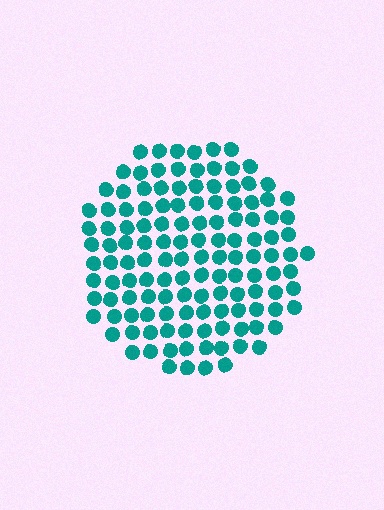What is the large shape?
The large shape is a circle.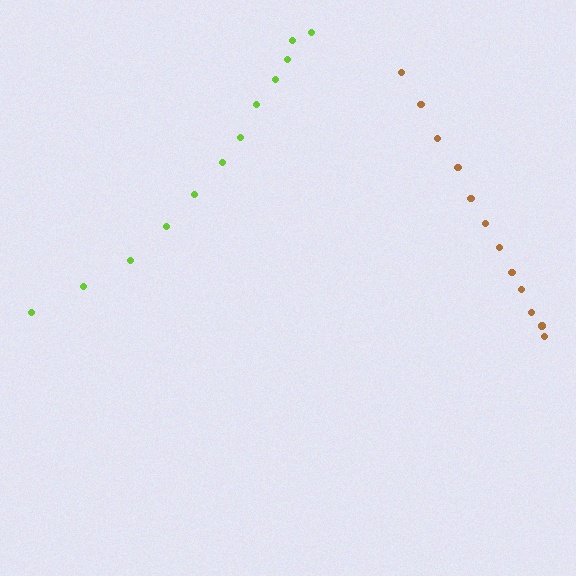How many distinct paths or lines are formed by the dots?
There are 2 distinct paths.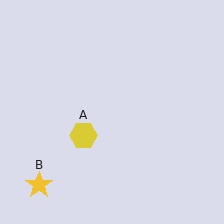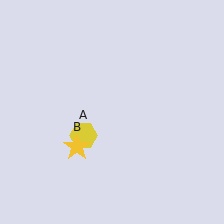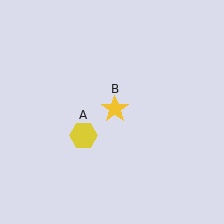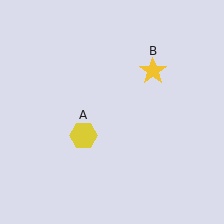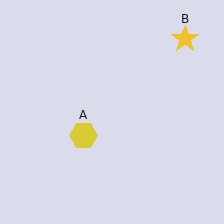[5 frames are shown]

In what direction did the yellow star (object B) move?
The yellow star (object B) moved up and to the right.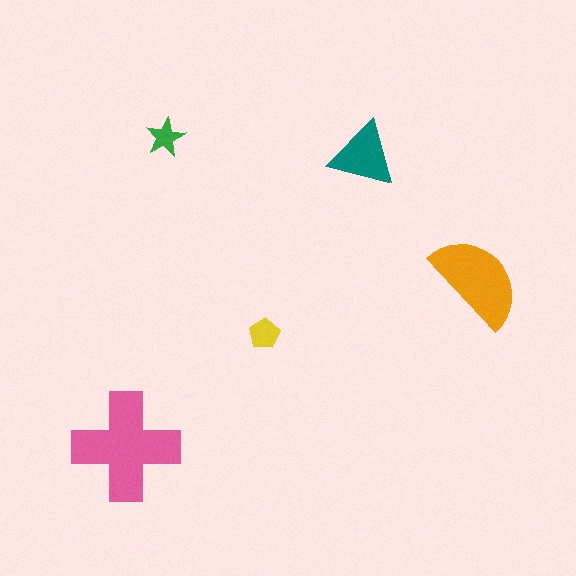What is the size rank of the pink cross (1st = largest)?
1st.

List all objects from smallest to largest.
The green star, the yellow pentagon, the teal triangle, the orange semicircle, the pink cross.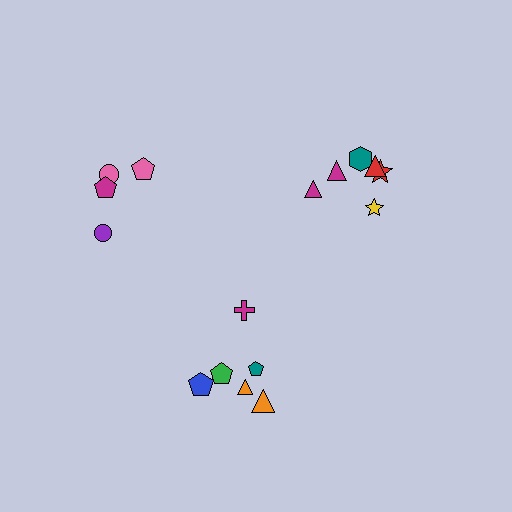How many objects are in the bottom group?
There are 6 objects.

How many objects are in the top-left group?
There are 4 objects.